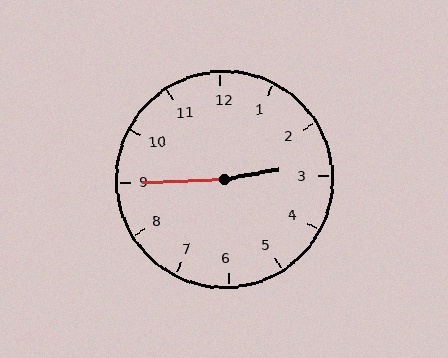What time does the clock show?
2:45.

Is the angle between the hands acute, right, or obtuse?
It is obtuse.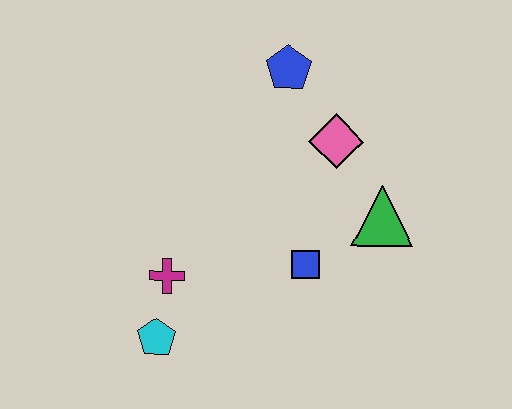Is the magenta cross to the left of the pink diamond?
Yes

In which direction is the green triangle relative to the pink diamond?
The green triangle is below the pink diamond.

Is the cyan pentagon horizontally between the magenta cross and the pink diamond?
No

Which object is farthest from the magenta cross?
The blue pentagon is farthest from the magenta cross.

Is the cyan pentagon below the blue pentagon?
Yes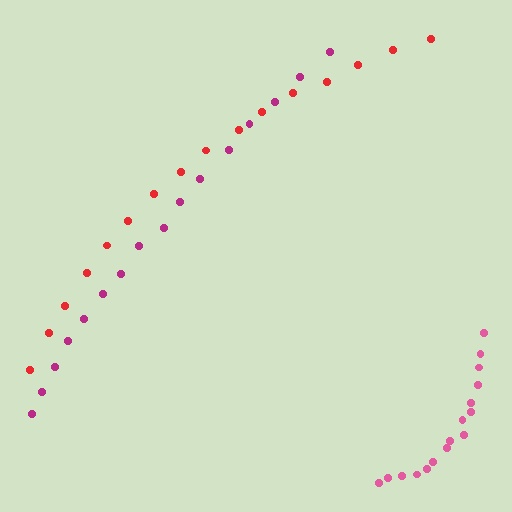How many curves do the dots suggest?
There are 3 distinct paths.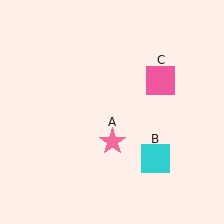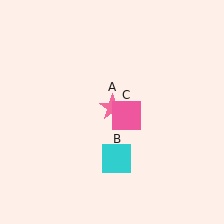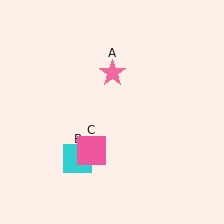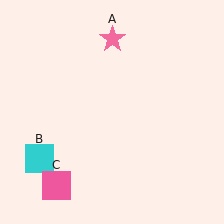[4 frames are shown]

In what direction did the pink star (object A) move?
The pink star (object A) moved up.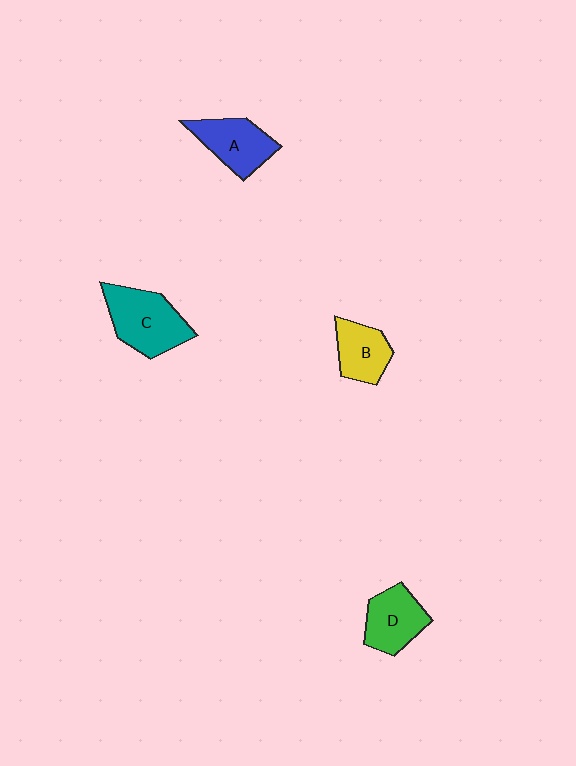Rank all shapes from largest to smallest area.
From largest to smallest: C (teal), A (blue), D (green), B (yellow).